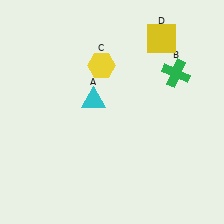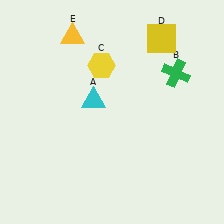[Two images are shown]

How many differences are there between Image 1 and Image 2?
There is 1 difference between the two images.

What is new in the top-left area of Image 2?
A yellow triangle (E) was added in the top-left area of Image 2.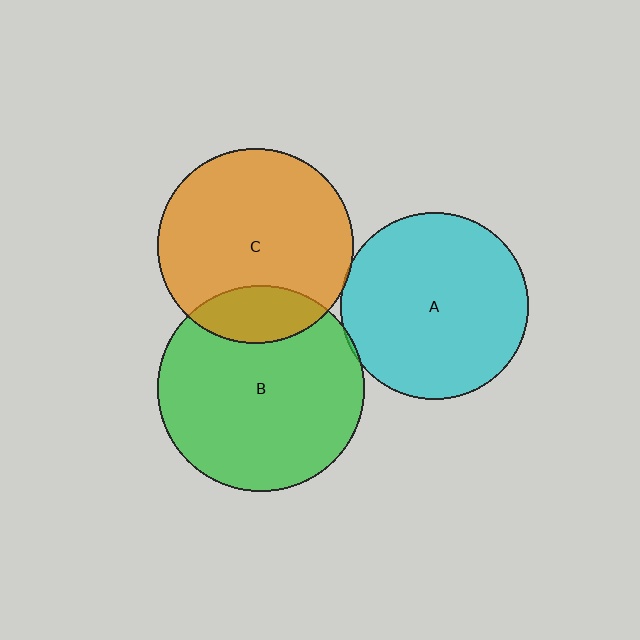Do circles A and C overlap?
Yes.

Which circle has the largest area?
Circle B (green).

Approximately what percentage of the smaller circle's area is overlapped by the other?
Approximately 5%.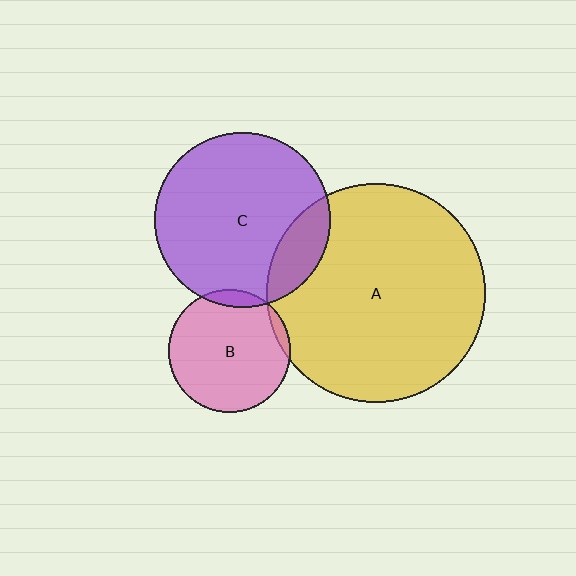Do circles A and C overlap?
Yes.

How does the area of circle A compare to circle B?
Approximately 3.2 times.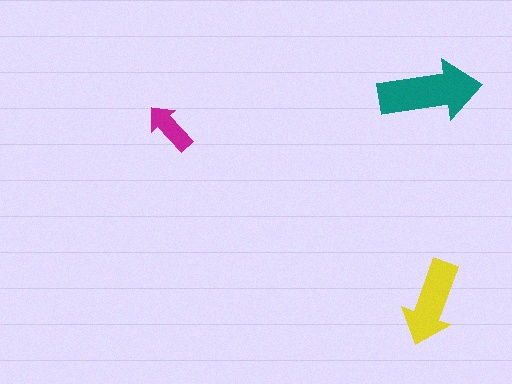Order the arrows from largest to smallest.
the teal one, the yellow one, the magenta one.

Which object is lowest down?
The yellow arrow is bottommost.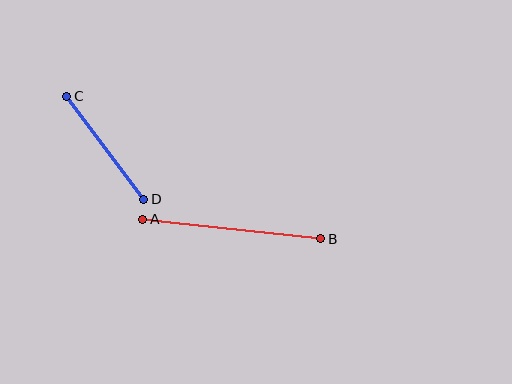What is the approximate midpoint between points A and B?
The midpoint is at approximately (232, 229) pixels.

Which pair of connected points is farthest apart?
Points A and B are farthest apart.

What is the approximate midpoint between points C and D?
The midpoint is at approximately (105, 148) pixels.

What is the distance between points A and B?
The distance is approximately 179 pixels.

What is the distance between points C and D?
The distance is approximately 129 pixels.